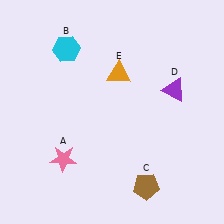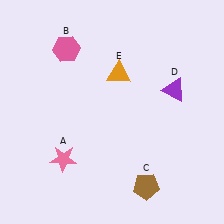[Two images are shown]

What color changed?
The hexagon (B) changed from cyan in Image 1 to pink in Image 2.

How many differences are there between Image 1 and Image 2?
There is 1 difference between the two images.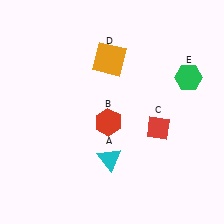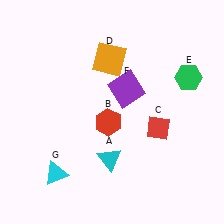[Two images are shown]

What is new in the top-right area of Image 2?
A purple square (F) was added in the top-right area of Image 2.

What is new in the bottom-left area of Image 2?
A cyan triangle (G) was added in the bottom-left area of Image 2.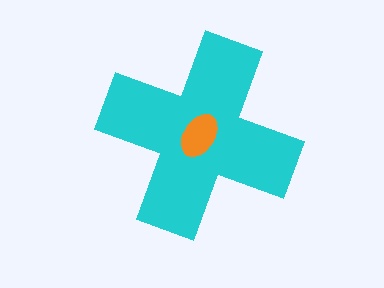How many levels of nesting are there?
2.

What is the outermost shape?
The cyan cross.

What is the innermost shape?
The orange ellipse.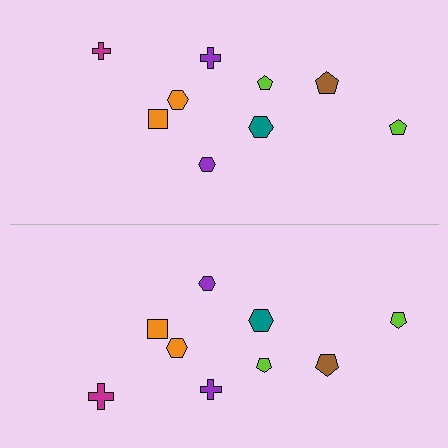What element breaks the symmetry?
The magenta cross on the bottom side has a different size than its mirror counterpart.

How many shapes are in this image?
There are 18 shapes in this image.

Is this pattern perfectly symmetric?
No, the pattern is not perfectly symmetric. The magenta cross on the bottom side has a different size than its mirror counterpart.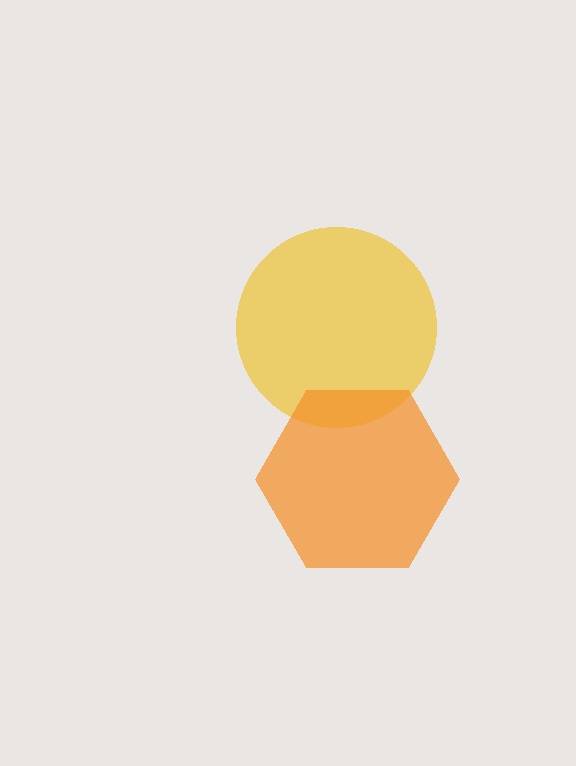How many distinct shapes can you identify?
There are 2 distinct shapes: a yellow circle, an orange hexagon.